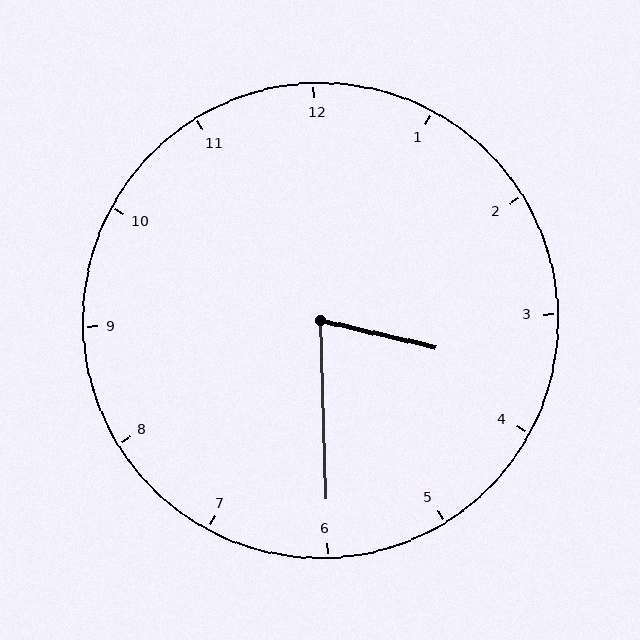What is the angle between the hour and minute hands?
Approximately 75 degrees.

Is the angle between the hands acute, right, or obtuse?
It is acute.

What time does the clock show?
3:30.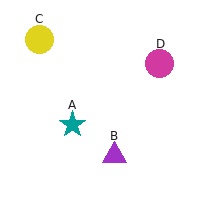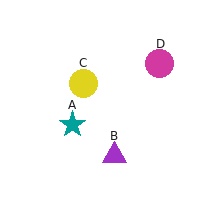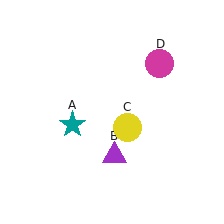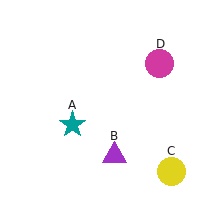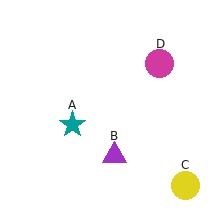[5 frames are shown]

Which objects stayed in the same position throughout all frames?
Teal star (object A) and purple triangle (object B) and magenta circle (object D) remained stationary.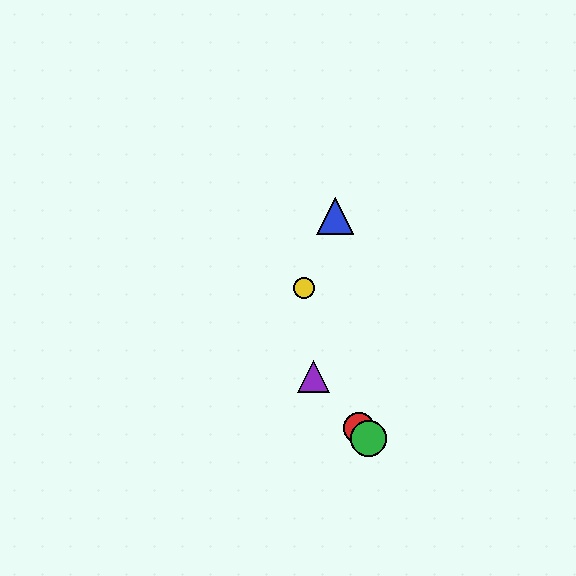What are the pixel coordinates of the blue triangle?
The blue triangle is at (335, 216).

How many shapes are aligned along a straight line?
3 shapes (the red circle, the green circle, the purple triangle) are aligned along a straight line.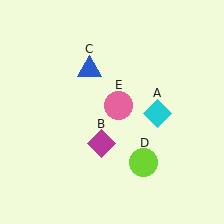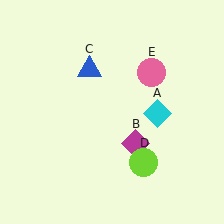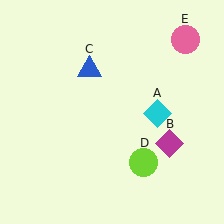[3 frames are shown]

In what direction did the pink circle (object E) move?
The pink circle (object E) moved up and to the right.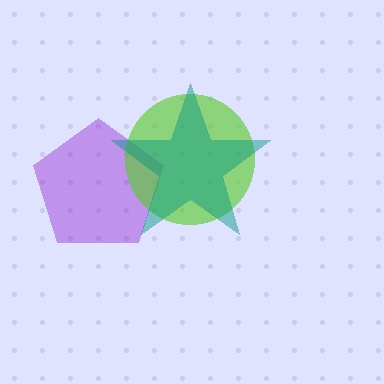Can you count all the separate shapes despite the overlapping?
Yes, there are 3 separate shapes.